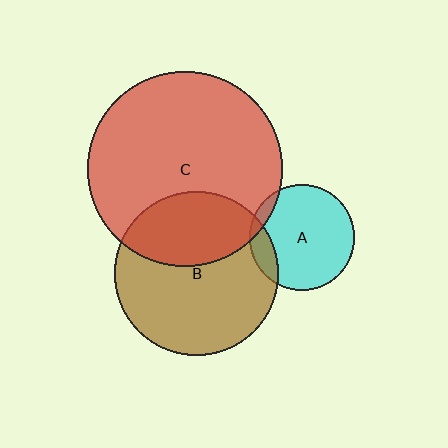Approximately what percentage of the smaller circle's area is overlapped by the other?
Approximately 15%.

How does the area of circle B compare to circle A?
Approximately 2.4 times.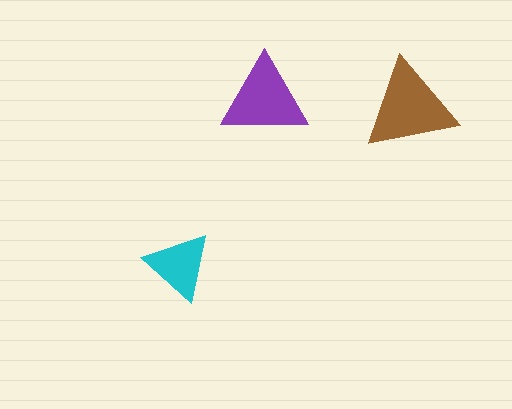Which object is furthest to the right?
The brown triangle is rightmost.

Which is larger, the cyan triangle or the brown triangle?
The brown one.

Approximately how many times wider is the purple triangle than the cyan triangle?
About 1.5 times wider.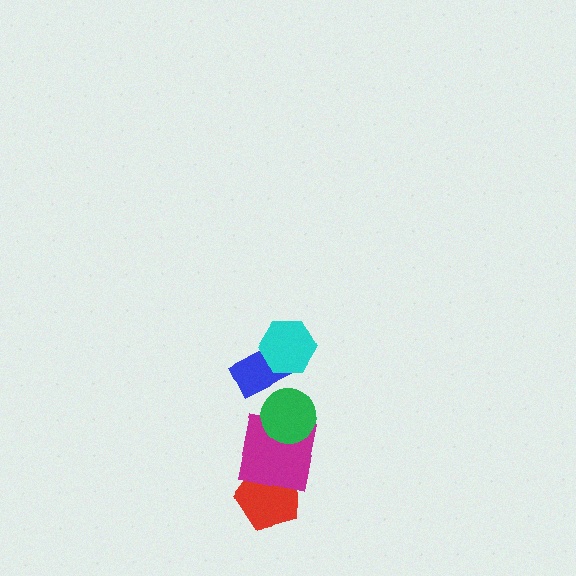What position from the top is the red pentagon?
The red pentagon is 5th from the top.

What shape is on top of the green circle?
The blue rectangle is on top of the green circle.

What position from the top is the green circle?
The green circle is 3rd from the top.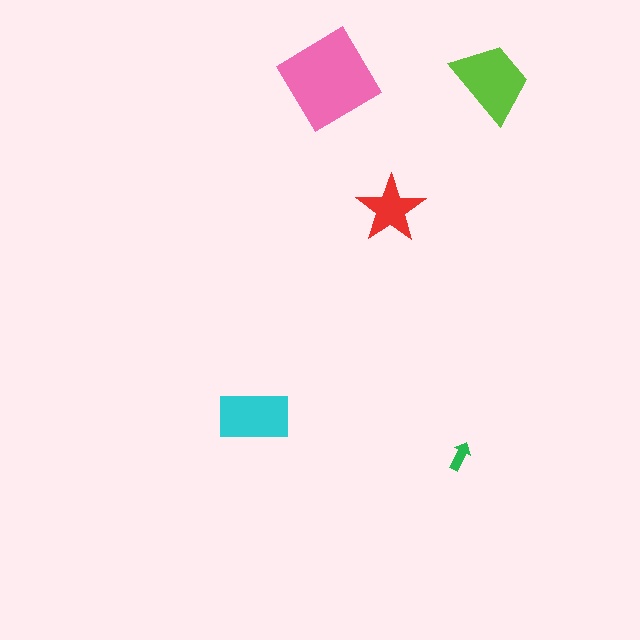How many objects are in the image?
There are 5 objects in the image.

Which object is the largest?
The pink diamond.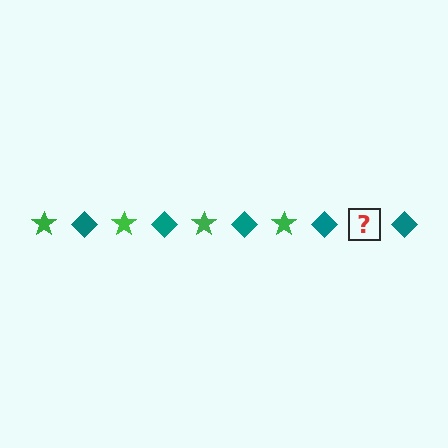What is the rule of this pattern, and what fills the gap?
The rule is that the pattern alternates between green star and teal diamond. The gap should be filled with a green star.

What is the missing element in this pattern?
The missing element is a green star.